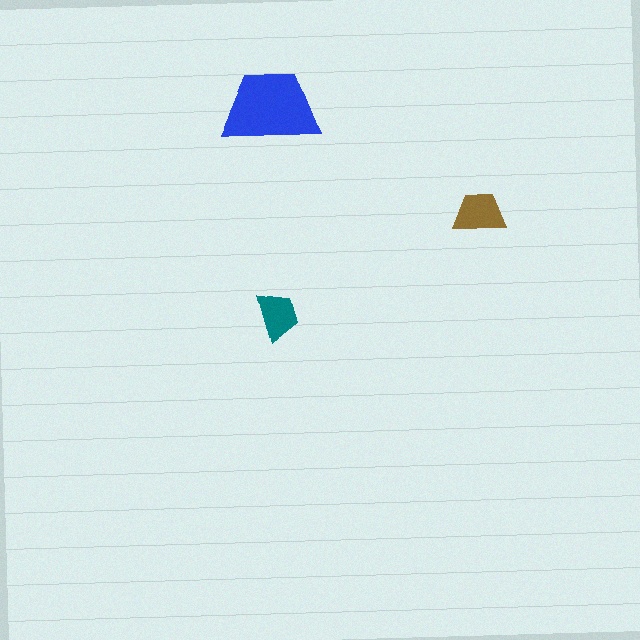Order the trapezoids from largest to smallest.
the blue one, the brown one, the teal one.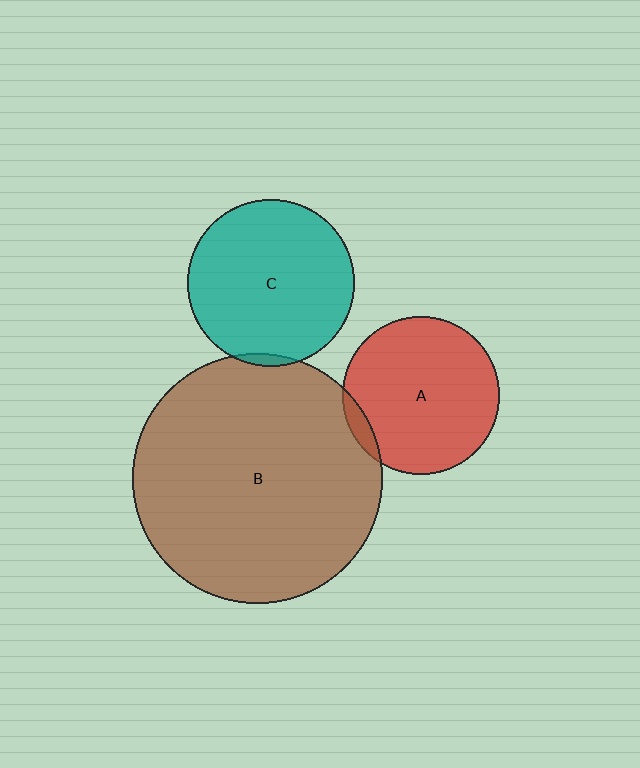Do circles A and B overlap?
Yes.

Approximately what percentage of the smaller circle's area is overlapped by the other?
Approximately 5%.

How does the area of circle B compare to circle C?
Approximately 2.2 times.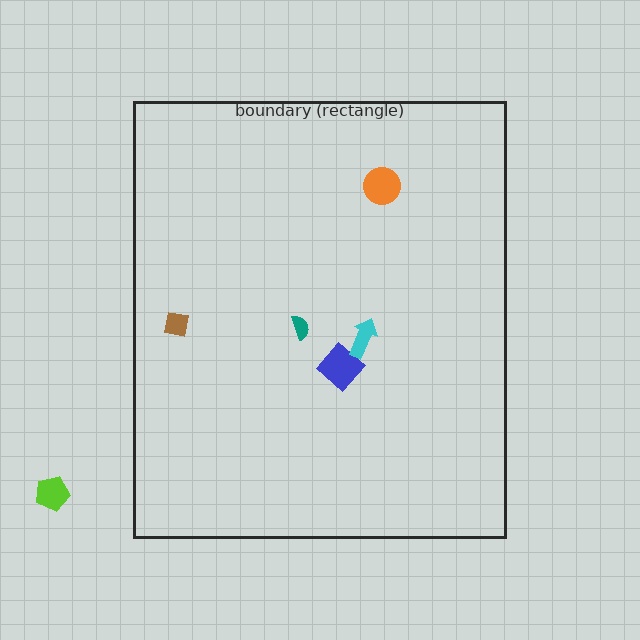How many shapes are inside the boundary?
5 inside, 1 outside.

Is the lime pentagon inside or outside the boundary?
Outside.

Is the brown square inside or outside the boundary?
Inside.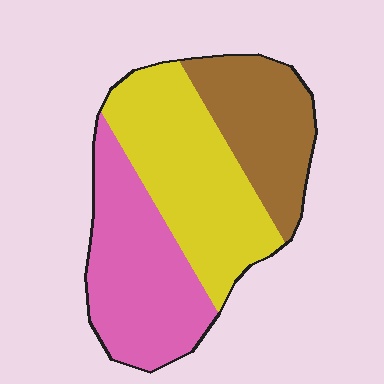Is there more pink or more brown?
Pink.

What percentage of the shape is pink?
Pink covers roughly 35% of the shape.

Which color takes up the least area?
Brown, at roughly 25%.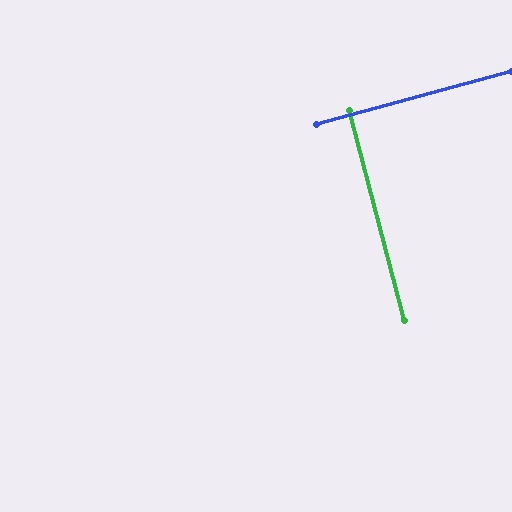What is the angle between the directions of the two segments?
Approximately 89 degrees.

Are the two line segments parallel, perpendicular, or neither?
Perpendicular — they meet at approximately 89°.